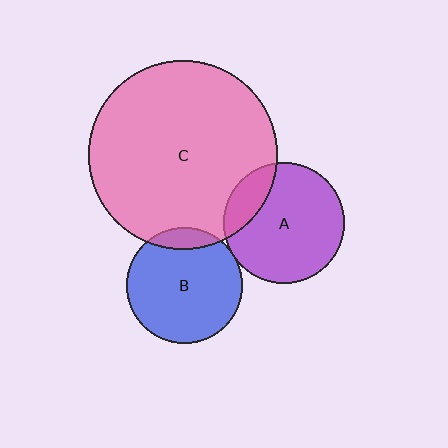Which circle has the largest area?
Circle C (pink).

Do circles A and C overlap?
Yes.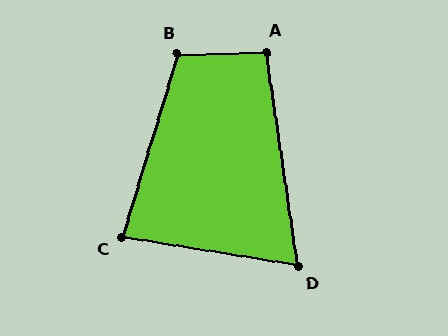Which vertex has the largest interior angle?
B, at approximately 108 degrees.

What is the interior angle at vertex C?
Approximately 83 degrees (acute).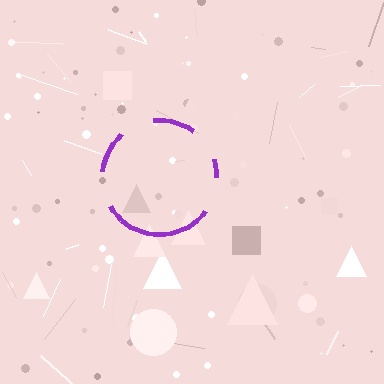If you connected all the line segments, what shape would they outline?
They would outline a circle.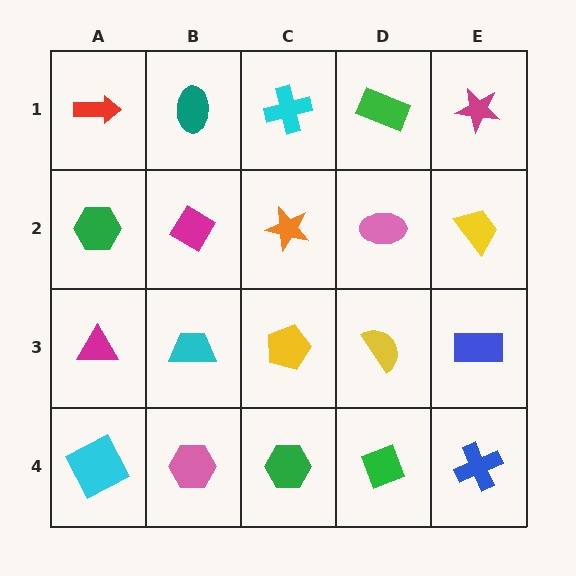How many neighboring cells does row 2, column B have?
4.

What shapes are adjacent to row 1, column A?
A green hexagon (row 2, column A), a teal ellipse (row 1, column B).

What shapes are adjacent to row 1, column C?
An orange star (row 2, column C), a teal ellipse (row 1, column B), a green rectangle (row 1, column D).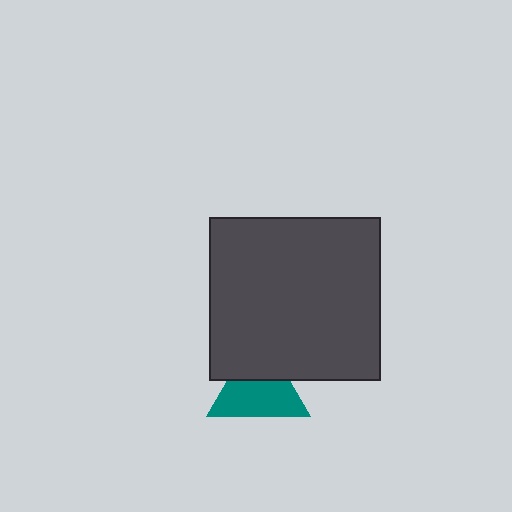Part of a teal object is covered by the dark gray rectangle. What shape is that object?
It is a triangle.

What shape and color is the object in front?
The object in front is a dark gray rectangle.